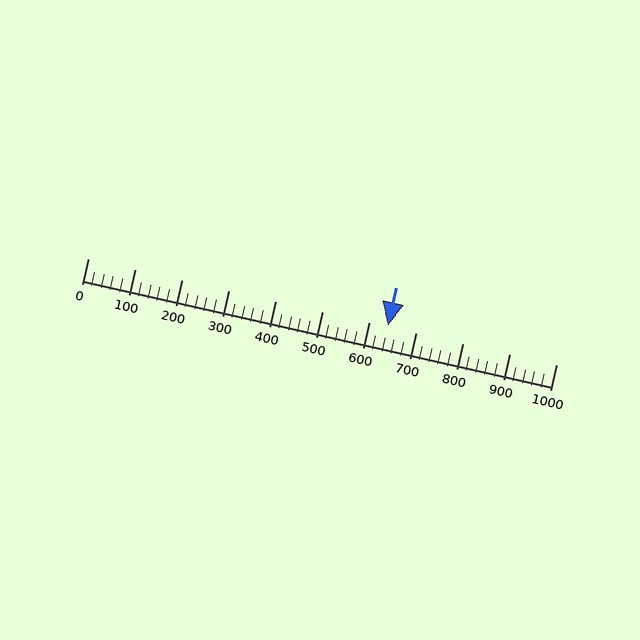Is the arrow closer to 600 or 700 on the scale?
The arrow is closer to 600.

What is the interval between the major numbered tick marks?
The major tick marks are spaced 100 units apart.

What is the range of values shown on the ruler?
The ruler shows values from 0 to 1000.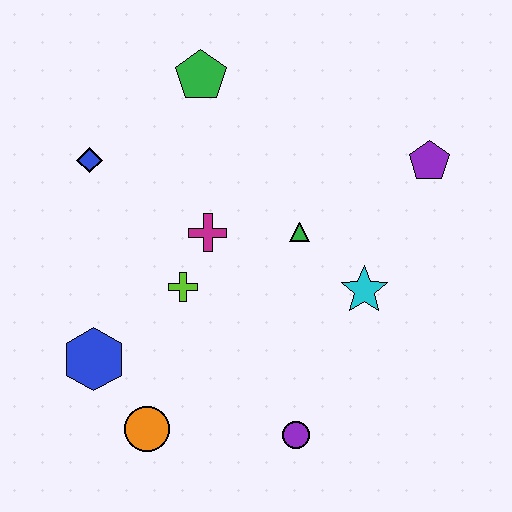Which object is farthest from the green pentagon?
The purple circle is farthest from the green pentagon.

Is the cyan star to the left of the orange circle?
No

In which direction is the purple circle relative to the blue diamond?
The purple circle is below the blue diamond.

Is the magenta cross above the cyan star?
Yes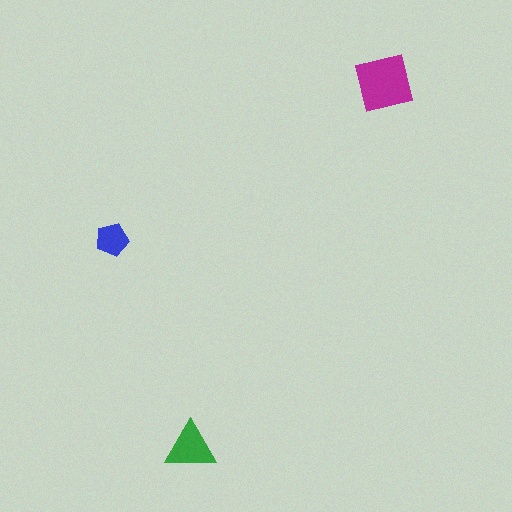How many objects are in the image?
There are 3 objects in the image.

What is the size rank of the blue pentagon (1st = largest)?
3rd.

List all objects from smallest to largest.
The blue pentagon, the green triangle, the magenta square.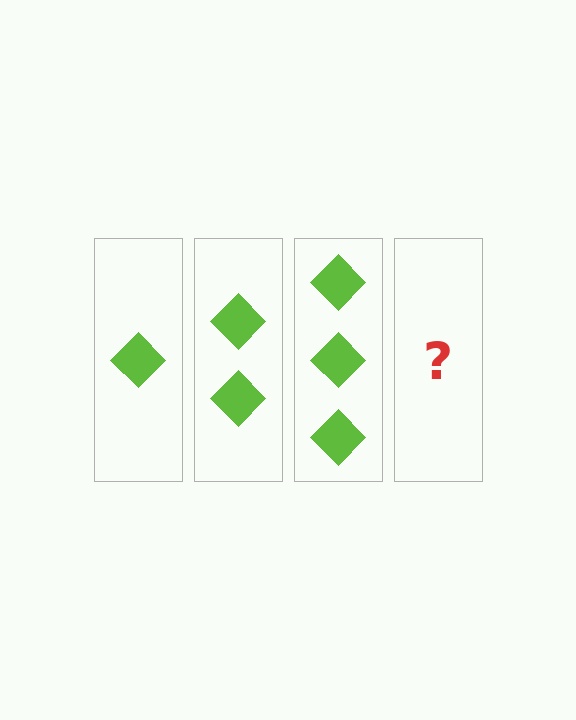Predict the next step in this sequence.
The next step is 4 diamonds.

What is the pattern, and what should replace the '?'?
The pattern is that each step adds one more diamond. The '?' should be 4 diamonds.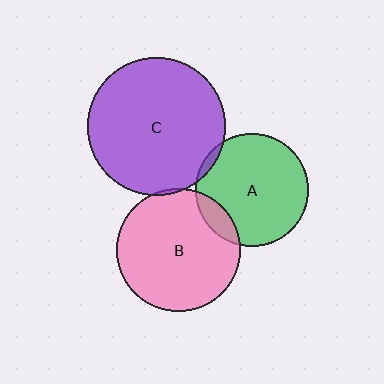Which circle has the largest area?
Circle C (purple).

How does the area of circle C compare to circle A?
Approximately 1.5 times.